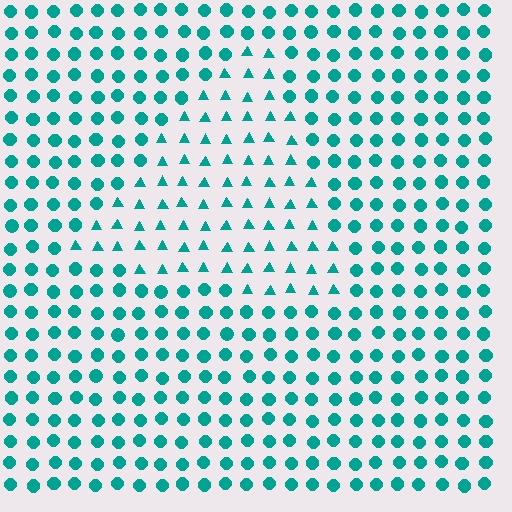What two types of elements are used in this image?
The image uses triangles inside the triangle region and circles outside it.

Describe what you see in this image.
The image is filled with small teal elements arranged in a uniform grid. A triangle-shaped region contains triangles, while the surrounding area contains circles. The boundary is defined purely by the change in element shape.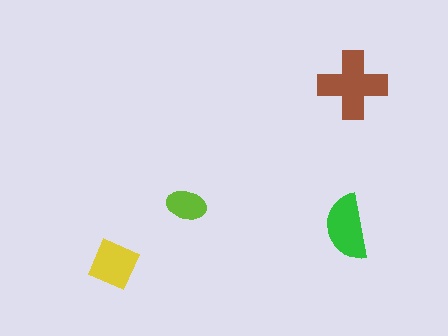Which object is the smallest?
The lime ellipse.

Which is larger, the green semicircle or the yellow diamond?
The green semicircle.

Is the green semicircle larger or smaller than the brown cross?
Smaller.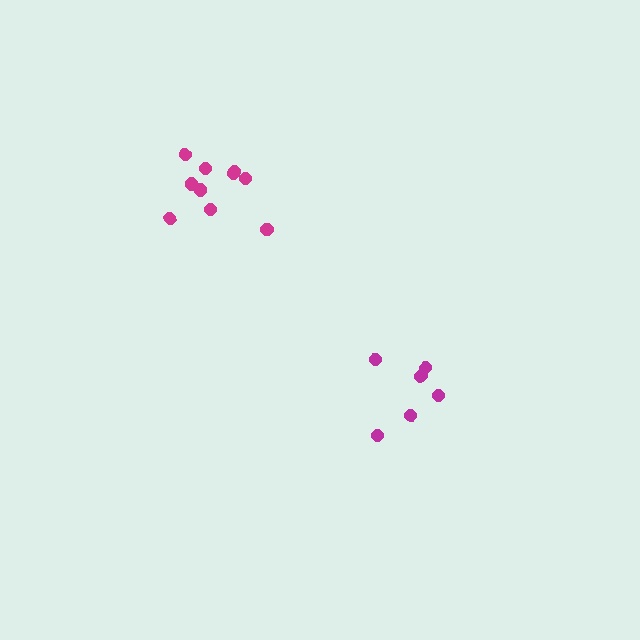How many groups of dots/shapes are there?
There are 2 groups.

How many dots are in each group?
Group 1: 6 dots, Group 2: 10 dots (16 total).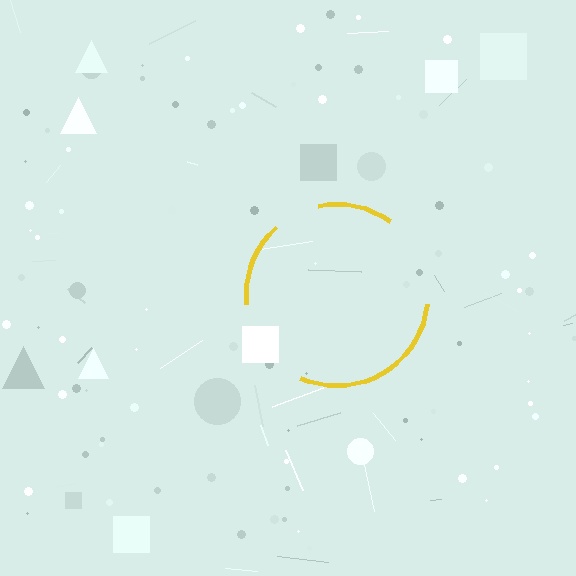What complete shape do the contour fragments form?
The contour fragments form a circle.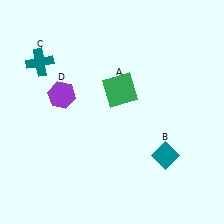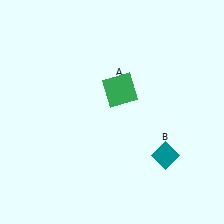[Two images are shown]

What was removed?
The purple hexagon (D), the teal cross (C) were removed in Image 2.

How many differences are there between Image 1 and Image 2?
There are 2 differences between the two images.